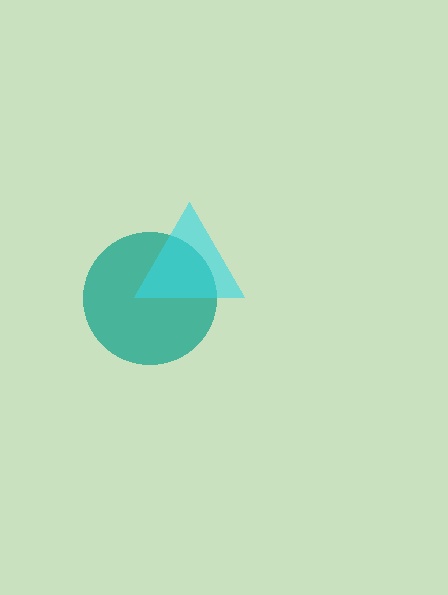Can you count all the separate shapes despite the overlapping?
Yes, there are 2 separate shapes.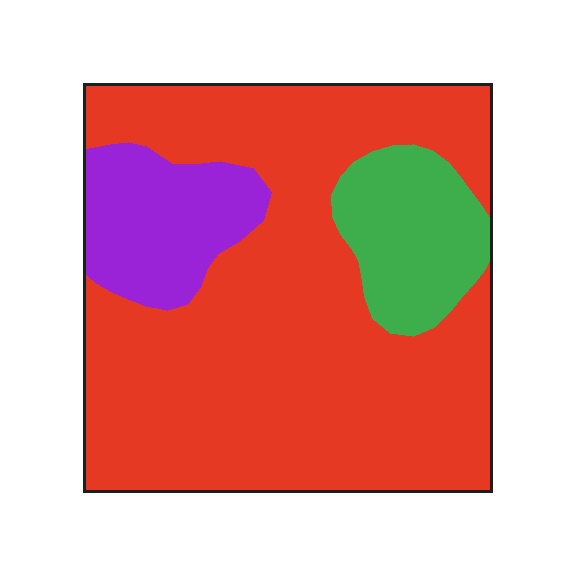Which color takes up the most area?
Red, at roughly 75%.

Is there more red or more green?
Red.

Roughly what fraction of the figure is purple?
Purple covers around 15% of the figure.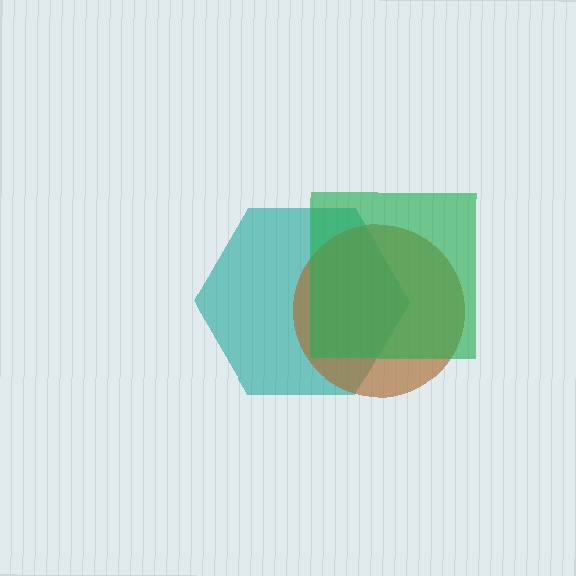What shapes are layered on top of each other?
The layered shapes are: a teal hexagon, a brown circle, a green square.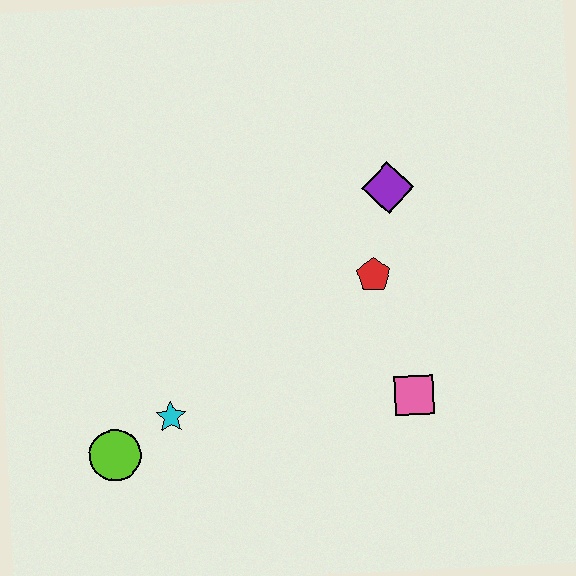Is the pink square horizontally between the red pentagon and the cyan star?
No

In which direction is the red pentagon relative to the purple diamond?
The red pentagon is below the purple diamond.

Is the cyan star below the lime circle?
No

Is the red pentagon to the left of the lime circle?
No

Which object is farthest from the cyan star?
The purple diamond is farthest from the cyan star.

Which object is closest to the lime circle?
The cyan star is closest to the lime circle.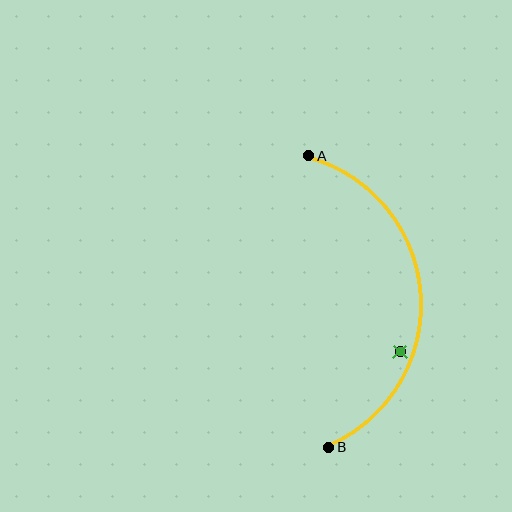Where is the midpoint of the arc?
The arc midpoint is the point on the curve farthest from the straight line joining A and B. It sits to the right of that line.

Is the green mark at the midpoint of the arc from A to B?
No — the green mark does not lie on the arc at all. It sits slightly inside the curve.